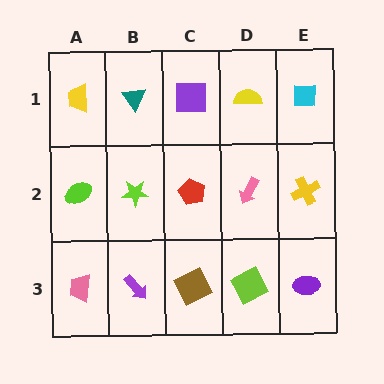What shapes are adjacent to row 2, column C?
A purple square (row 1, column C), a brown square (row 3, column C), a lime star (row 2, column B), a pink arrow (row 2, column D).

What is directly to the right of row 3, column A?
A purple arrow.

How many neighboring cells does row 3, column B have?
3.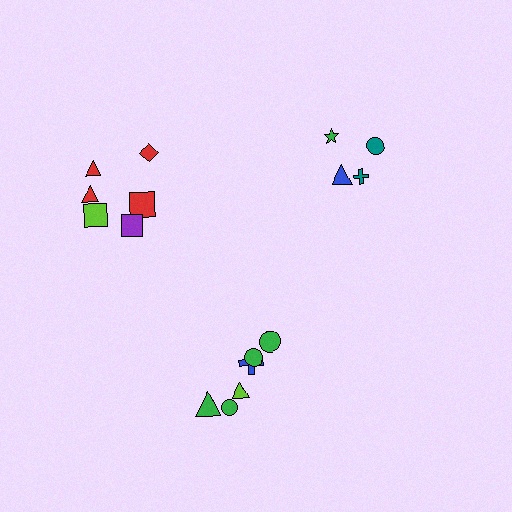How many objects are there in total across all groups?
There are 16 objects.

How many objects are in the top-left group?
There are 6 objects.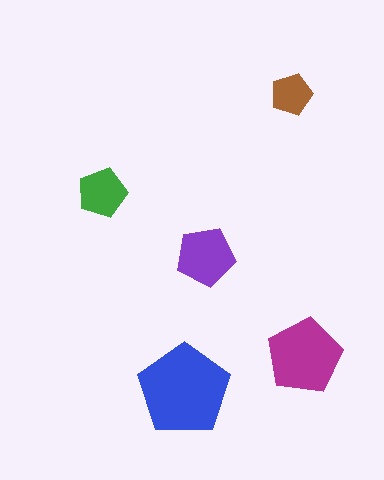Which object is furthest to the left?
The green pentagon is leftmost.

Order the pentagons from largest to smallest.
the blue one, the magenta one, the purple one, the green one, the brown one.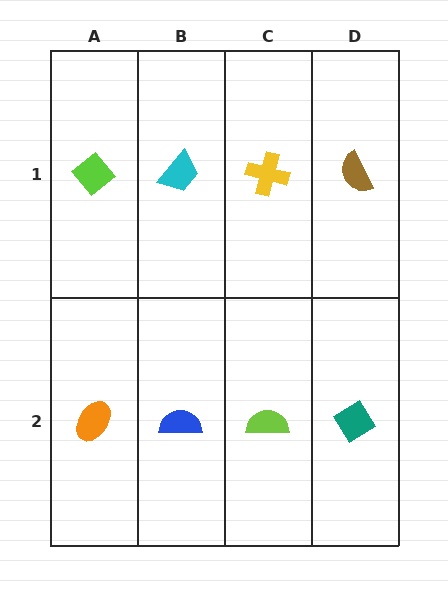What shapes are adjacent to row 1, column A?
An orange ellipse (row 2, column A), a cyan trapezoid (row 1, column B).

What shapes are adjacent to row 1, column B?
A blue semicircle (row 2, column B), a lime diamond (row 1, column A), a yellow cross (row 1, column C).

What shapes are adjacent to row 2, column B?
A cyan trapezoid (row 1, column B), an orange ellipse (row 2, column A), a lime semicircle (row 2, column C).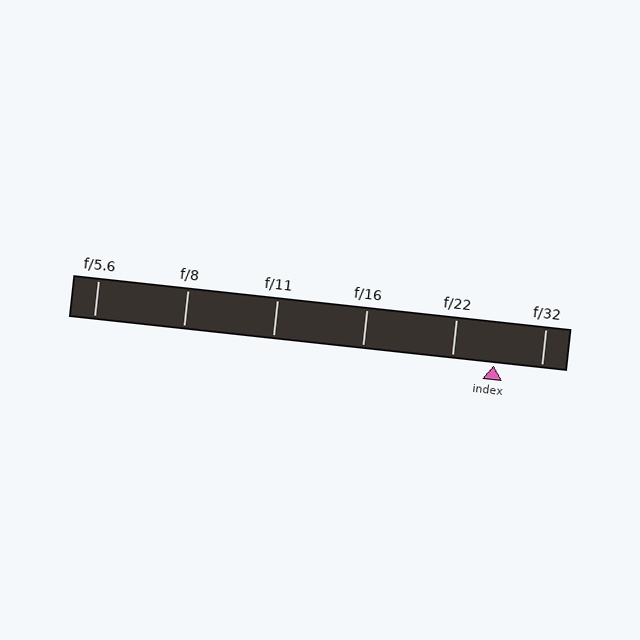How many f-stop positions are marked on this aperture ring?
There are 6 f-stop positions marked.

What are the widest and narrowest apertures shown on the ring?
The widest aperture shown is f/5.6 and the narrowest is f/32.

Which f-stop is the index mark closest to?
The index mark is closest to f/22.